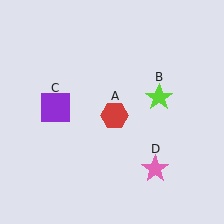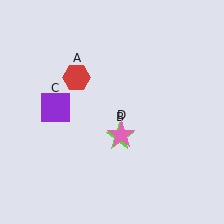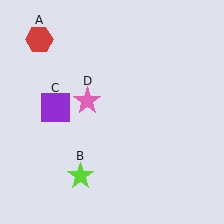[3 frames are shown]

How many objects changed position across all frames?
3 objects changed position: red hexagon (object A), lime star (object B), pink star (object D).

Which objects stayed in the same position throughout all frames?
Purple square (object C) remained stationary.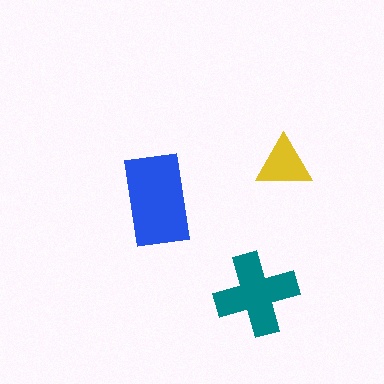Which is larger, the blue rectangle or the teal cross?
The blue rectangle.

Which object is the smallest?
The yellow triangle.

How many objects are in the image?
There are 3 objects in the image.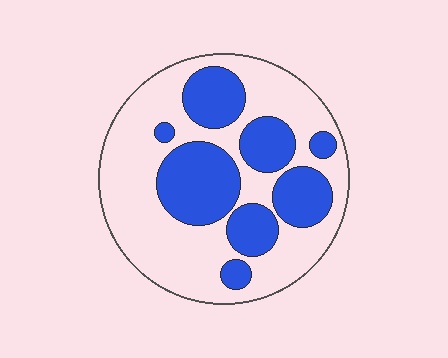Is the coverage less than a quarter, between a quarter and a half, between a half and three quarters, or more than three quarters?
Between a quarter and a half.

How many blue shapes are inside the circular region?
8.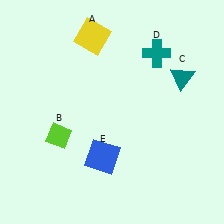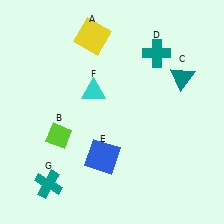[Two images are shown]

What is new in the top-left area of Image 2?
A cyan triangle (F) was added in the top-left area of Image 2.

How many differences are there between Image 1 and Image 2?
There are 2 differences between the two images.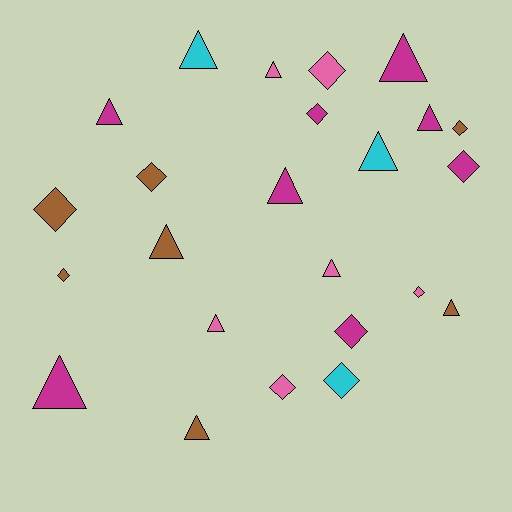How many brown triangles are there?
There are 3 brown triangles.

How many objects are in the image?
There are 24 objects.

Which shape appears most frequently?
Triangle, with 13 objects.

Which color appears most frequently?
Magenta, with 8 objects.